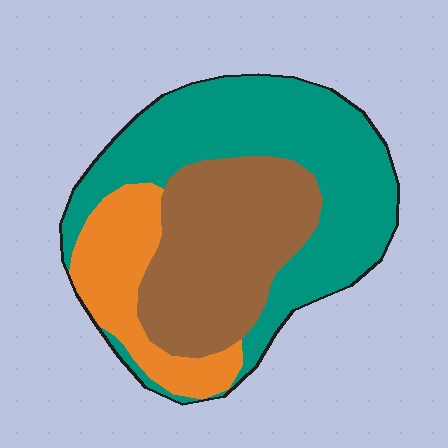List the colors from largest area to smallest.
From largest to smallest: teal, brown, orange.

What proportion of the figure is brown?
Brown takes up between a third and a half of the figure.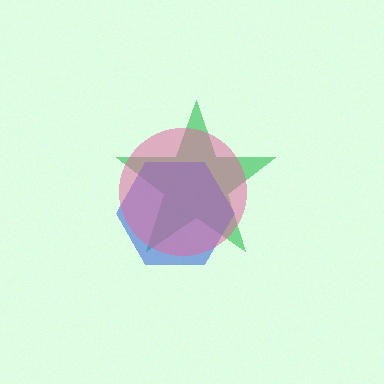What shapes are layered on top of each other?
The layered shapes are: a green star, a blue hexagon, a pink circle.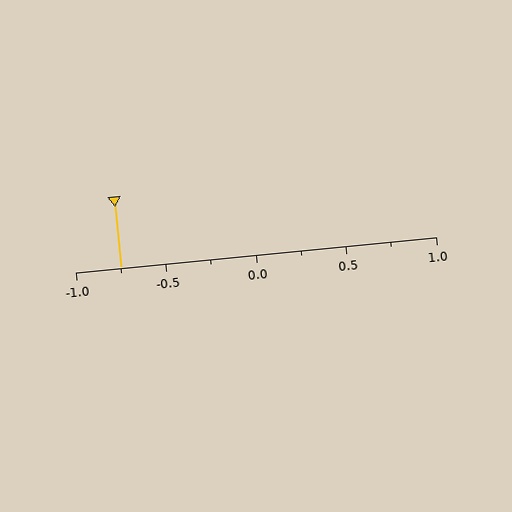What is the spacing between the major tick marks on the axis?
The major ticks are spaced 0.5 apart.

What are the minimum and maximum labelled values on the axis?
The axis runs from -1.0 to 1.0.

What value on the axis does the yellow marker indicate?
The marker indicates approximately -0.75.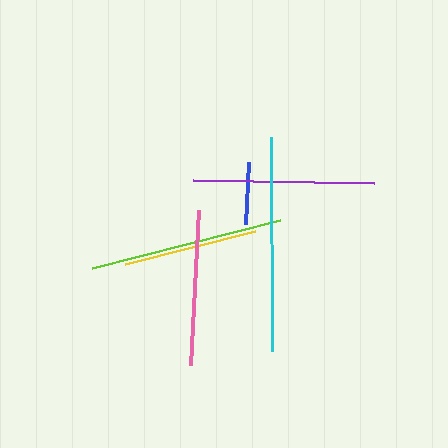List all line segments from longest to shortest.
From longest to shortest: cyan, lime, purple, pink, yellow, blue.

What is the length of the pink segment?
The pink segment is approximately 155 pixels long.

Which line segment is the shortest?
The blue line is the shortest at approximately 63 pixels.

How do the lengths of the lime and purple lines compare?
The lime and purple lines are approximately the same length.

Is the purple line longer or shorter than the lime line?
The lime line is longer than the purple line.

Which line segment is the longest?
The cyan line is the longest at approximately 214 pixels.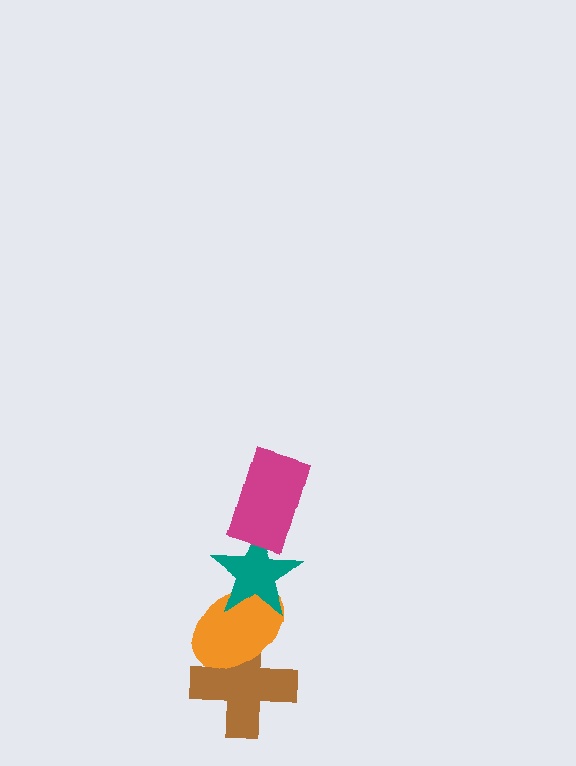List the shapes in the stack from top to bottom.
From top to bottom: the magenta rectangle, the teal star, the orange ellipse, the brown cross.